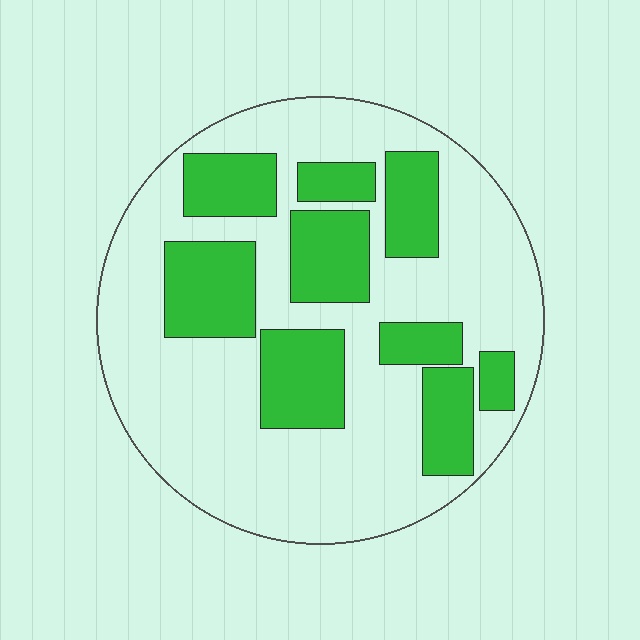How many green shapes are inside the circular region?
9.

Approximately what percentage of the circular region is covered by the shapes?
Approximately 30%.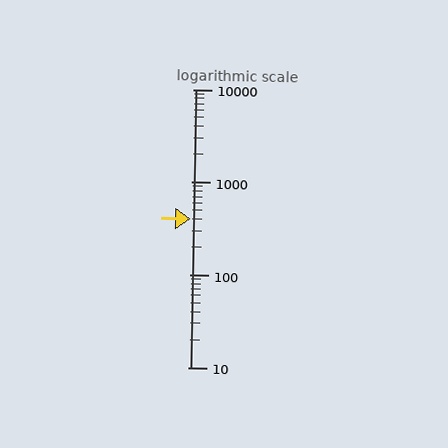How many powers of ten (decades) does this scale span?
The scale spans 3 decades, from 10 to 10000.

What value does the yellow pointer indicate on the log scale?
The pointer indicates approximately 400.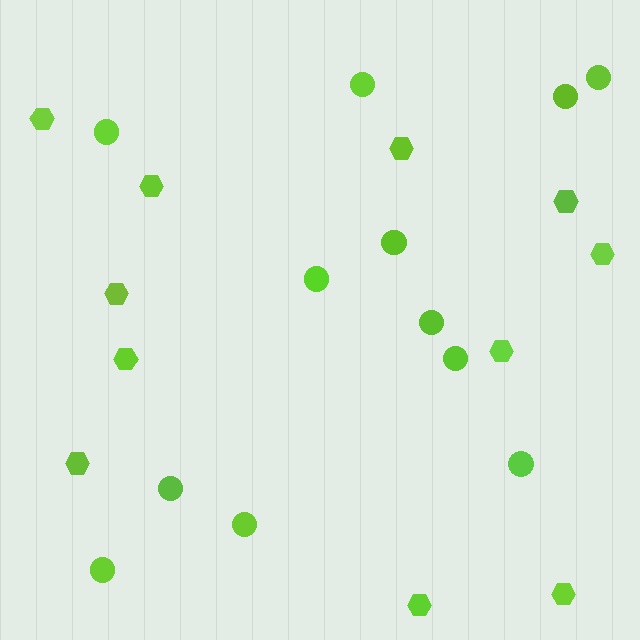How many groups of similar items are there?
There are 2 groups: one group of circles (12) and one group of hexagons (11).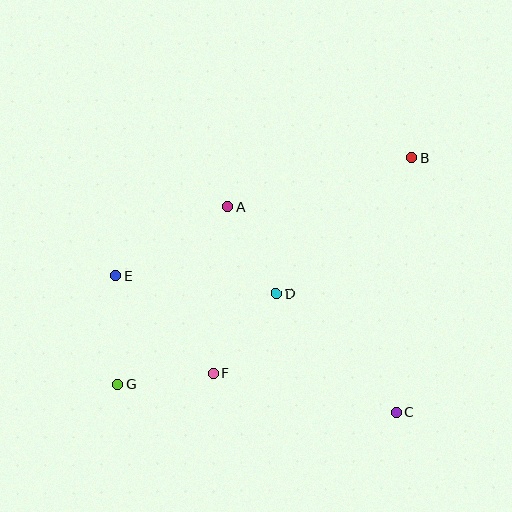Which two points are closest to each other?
Points F and G are closest to each other.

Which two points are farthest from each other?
Points B and G are farthest from each other.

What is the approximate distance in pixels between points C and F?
The distance between C and F is approximately 188 pixels.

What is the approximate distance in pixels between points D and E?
The distance between D and E is approximately 161 pixels.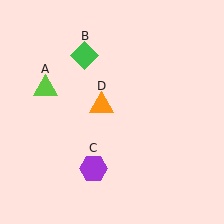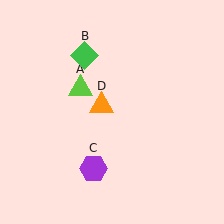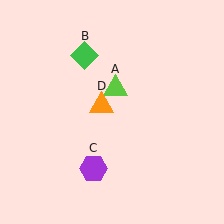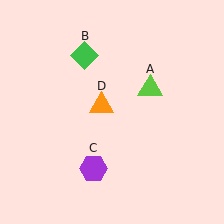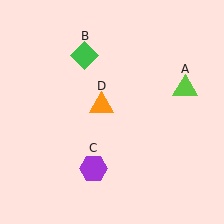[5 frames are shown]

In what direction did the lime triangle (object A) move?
The lime triangle (object A) moved right.